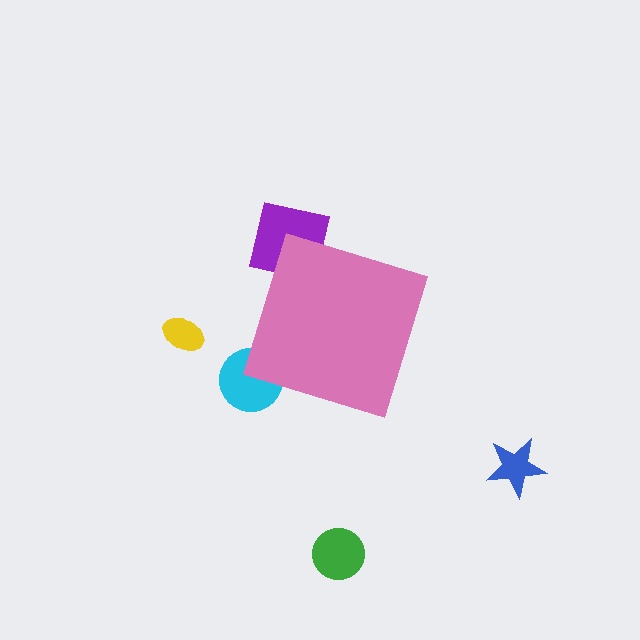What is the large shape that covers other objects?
A pink diamond.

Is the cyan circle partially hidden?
Yes, the cyan circle is partially hidden behind the pink diamond.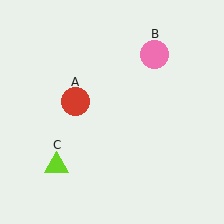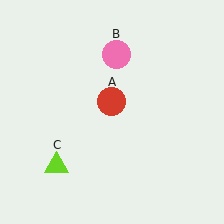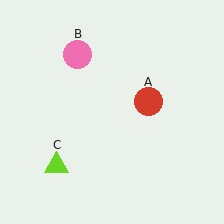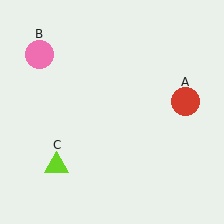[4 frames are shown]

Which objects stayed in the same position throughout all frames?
Lime triangle (object C) remained stationary.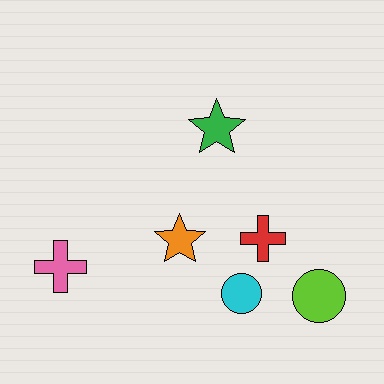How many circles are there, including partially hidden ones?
There are 2 circles.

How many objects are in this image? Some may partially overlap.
There are 6 objects.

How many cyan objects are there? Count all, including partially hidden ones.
There is 1 cyan object.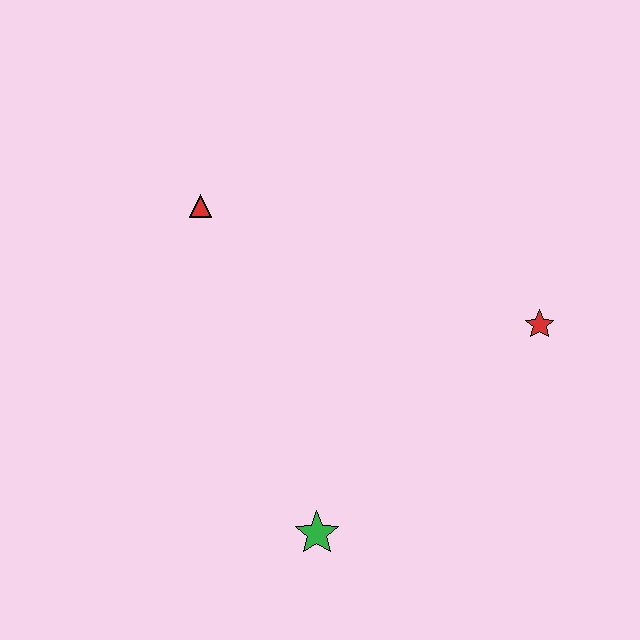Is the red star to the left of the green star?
No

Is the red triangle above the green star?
Yes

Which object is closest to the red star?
The green star is closest to the red star.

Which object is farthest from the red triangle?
The red star is farthest from the red triangle.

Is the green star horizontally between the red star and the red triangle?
Yes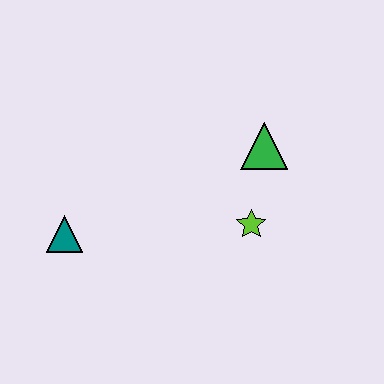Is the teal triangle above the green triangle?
No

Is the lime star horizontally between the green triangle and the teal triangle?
Yes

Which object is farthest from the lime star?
The teal triangle is farthest from the lime star.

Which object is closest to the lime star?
The green triangle is closest to the lime star.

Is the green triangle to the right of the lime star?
Yes